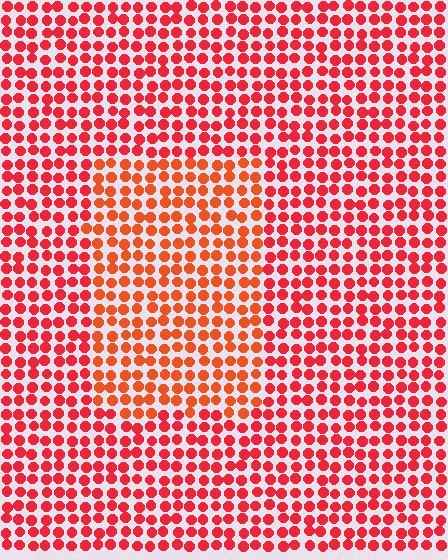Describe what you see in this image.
The image is filled with small red elements in a uniform arrangement. A rectangle-shaped region is visible where the elements are tinted to a slightly different hue, forming a subtle color boundary.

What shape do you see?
I see a rectangle.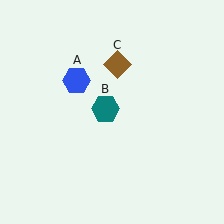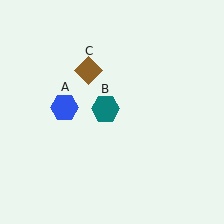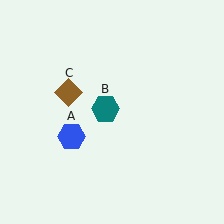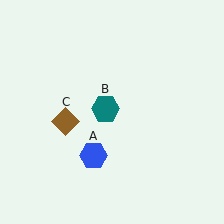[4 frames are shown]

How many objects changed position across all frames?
2 objects changed position: blue hexagon (object A), brown diamond (object C).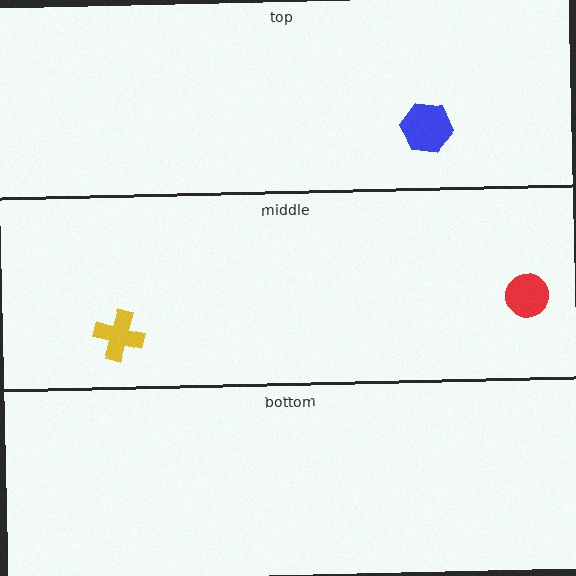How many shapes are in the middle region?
2.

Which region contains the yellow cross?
The middle region.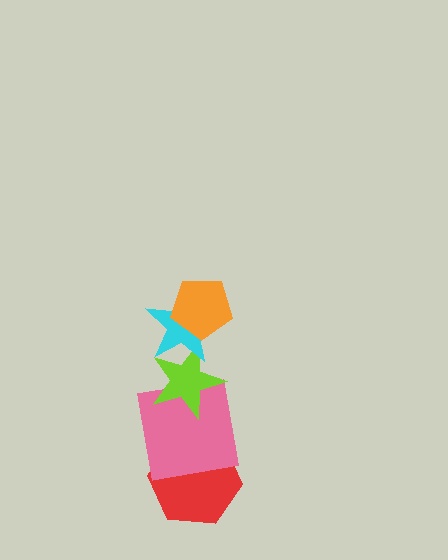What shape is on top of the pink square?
The lime star is on top of the pink square.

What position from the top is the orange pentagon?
The orange pentagon is 1st from the top.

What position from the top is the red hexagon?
The red hexagon is 5th from the top.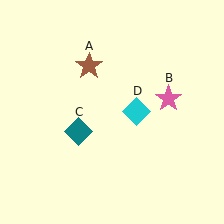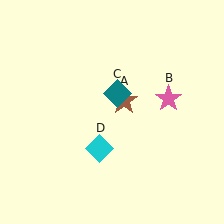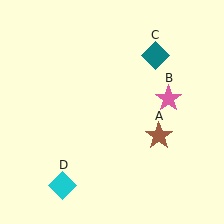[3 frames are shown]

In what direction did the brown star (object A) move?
The brown star (object A) moved down and to the right.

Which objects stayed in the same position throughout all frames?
Pink star (object B) remained stationary.